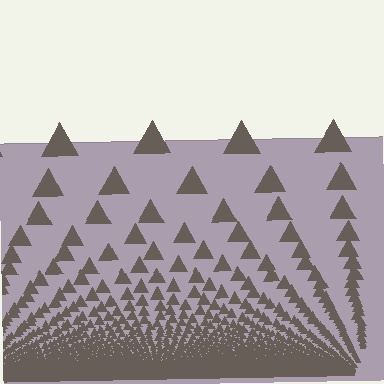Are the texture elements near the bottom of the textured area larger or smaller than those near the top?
Smaller. The gradient is inverted — elements near the bottom are smaller and denser.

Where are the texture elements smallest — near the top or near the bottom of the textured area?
Near the bottom.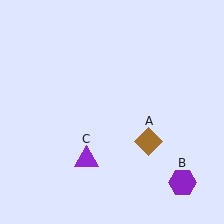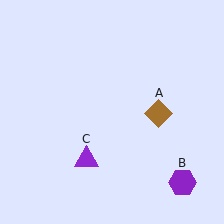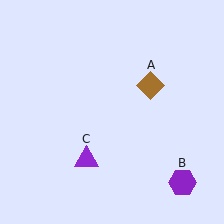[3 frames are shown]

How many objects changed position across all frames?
1 object changed position: brown diamond (object A).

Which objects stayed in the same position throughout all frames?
Purple hexagon (object B) and purple triangle (object C) remained stationary.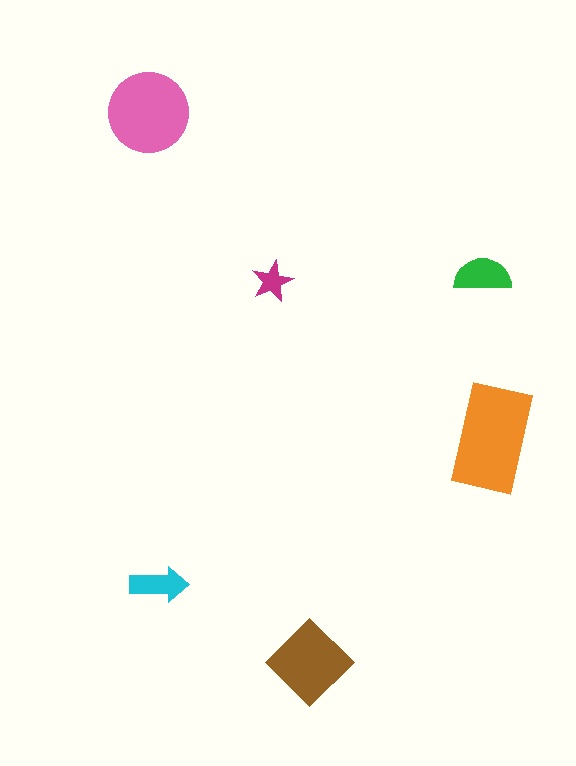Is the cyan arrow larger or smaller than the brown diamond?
Smaller.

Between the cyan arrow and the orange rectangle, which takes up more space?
The orange rectangle.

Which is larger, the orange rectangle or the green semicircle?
The orange rectangle.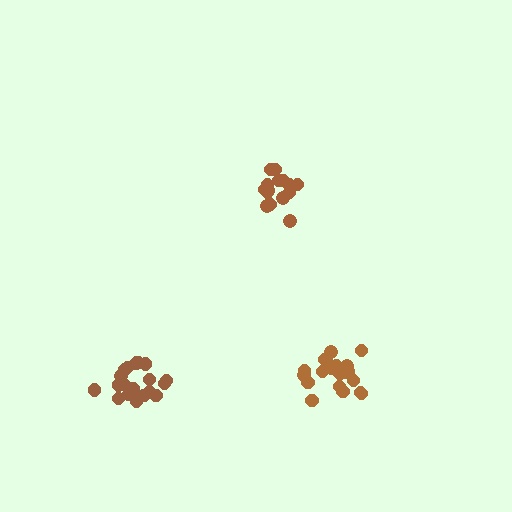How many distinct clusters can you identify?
There are 3 distinct clusters.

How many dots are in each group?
Group 1: 16 dots, Group 2: 21 dots, Group 3: 21 dots (58 total).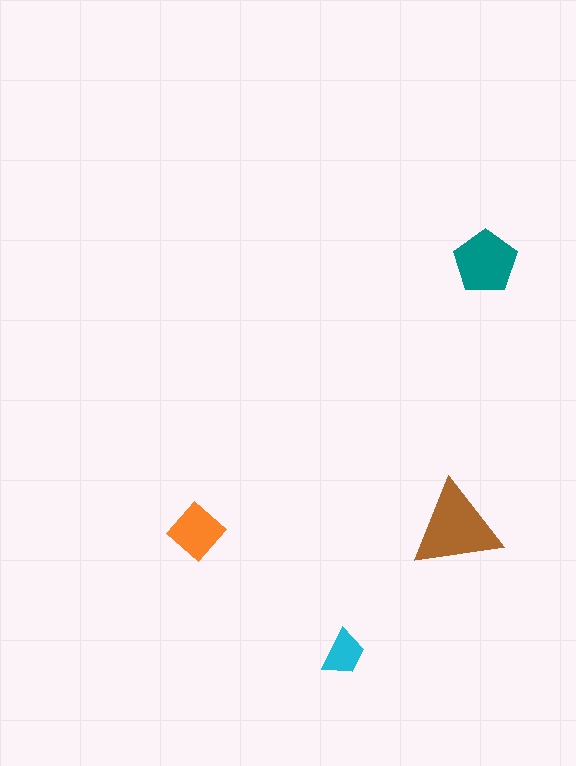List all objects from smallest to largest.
The cyan trapezoid, the orange diamond, the teal pentagon, the brown triangle.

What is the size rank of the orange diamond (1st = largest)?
3rd.